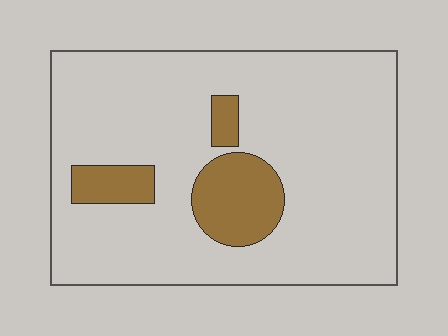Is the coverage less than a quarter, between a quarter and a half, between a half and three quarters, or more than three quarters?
Less than a quarter.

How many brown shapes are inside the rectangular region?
3.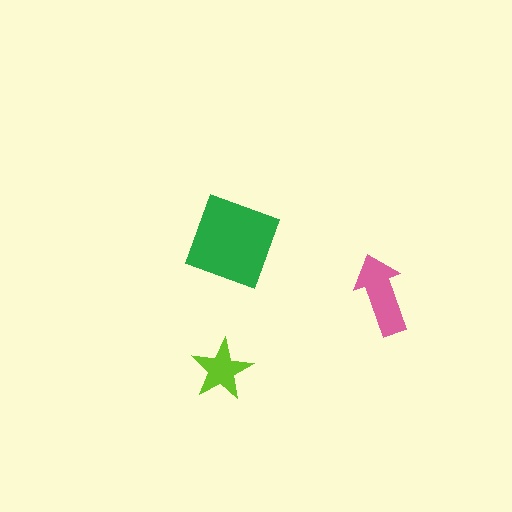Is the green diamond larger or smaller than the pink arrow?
Larger.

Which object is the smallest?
The lime star.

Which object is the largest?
The green diamond.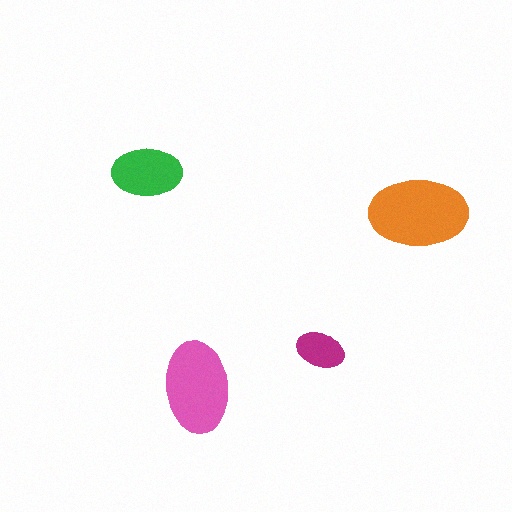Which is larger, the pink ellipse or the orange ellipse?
The orange one.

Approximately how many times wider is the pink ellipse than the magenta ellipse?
About 2 times wider.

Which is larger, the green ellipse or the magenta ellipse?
The green one.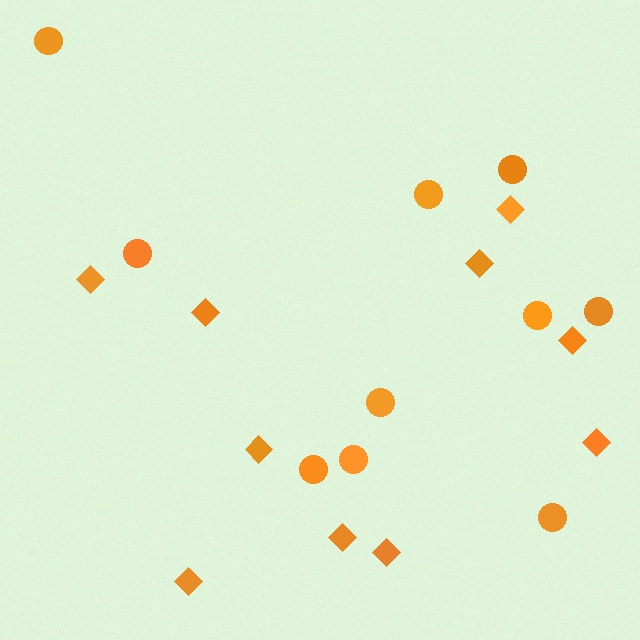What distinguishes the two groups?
There are 2 groups: one group of diamonds (10) and one group of circles (10).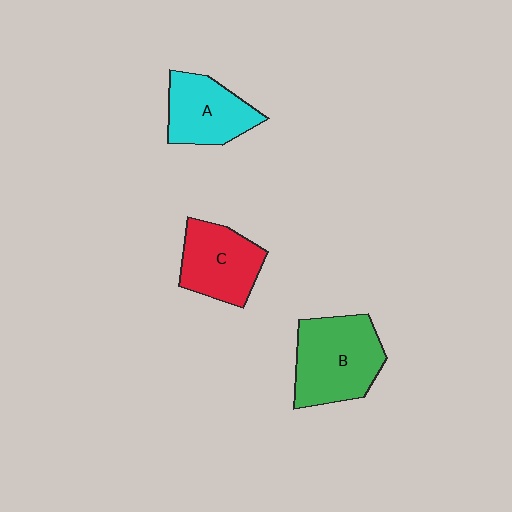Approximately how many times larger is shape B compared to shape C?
Approximately 1.3 times.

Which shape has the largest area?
Shape B (green).